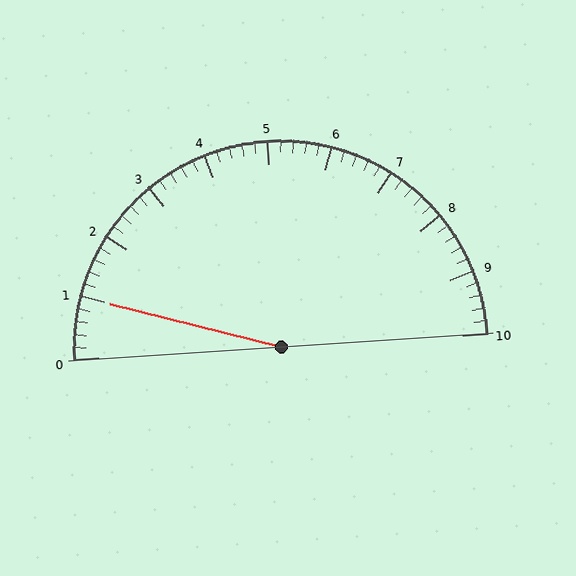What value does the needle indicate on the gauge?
The needle indicates approximately 1.0.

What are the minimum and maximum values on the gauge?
The gauge ranges from 0 to 10.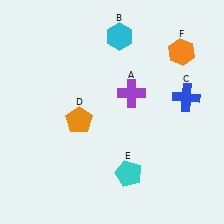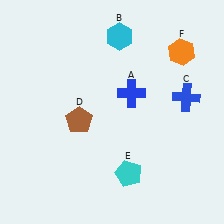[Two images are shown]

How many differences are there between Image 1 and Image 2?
There are 2 differences between the two images.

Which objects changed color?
A changed from purple to blue. D changed from orange to brown.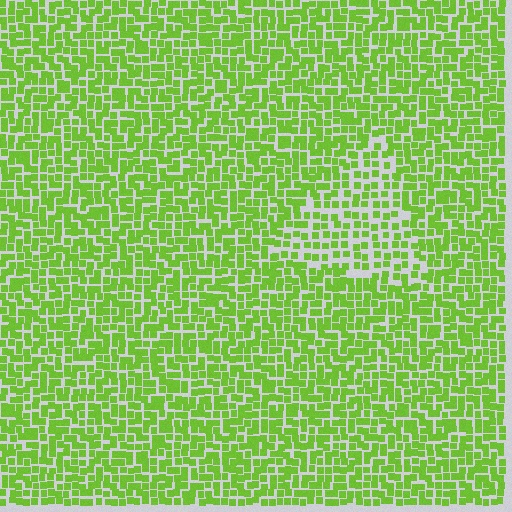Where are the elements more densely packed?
The elements are more densely packed outside the triangle boundary.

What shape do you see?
I see a triangle.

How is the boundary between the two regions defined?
The boundary is defined by a change in element density (approximately 1.6x ratio). All elements are the same color, size, and shape.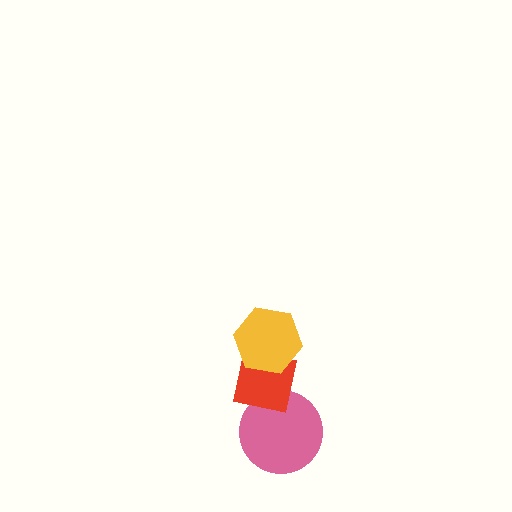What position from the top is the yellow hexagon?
The yellow hexagon is 1st from the top.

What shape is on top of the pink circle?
The red square is on top of the pink circle.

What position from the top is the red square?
The red square is 2nd from the top.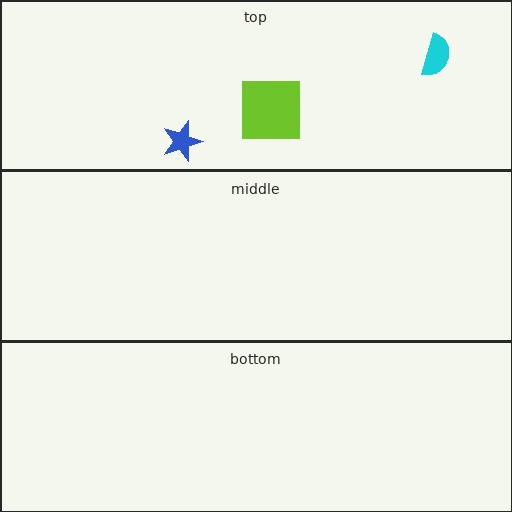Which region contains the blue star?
The top region.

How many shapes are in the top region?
3.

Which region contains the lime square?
The top region.